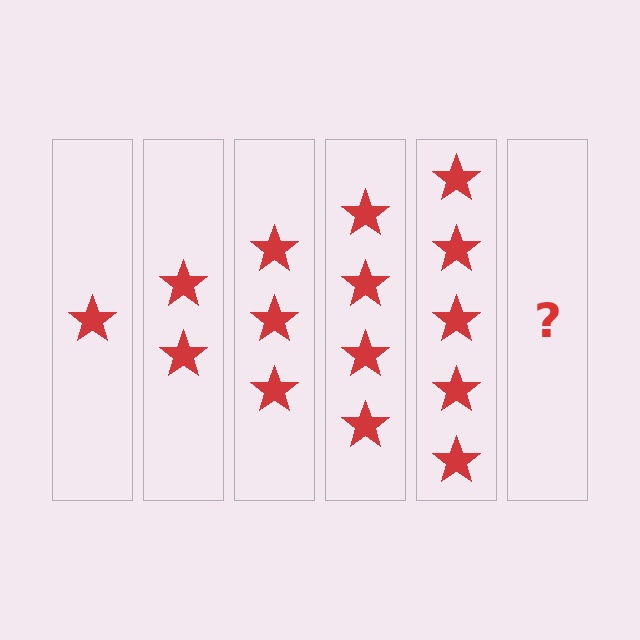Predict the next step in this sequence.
The next step is 6 stars.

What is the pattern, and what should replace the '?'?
The pattern is that each step adds one more star. The '?' should be 6 stars.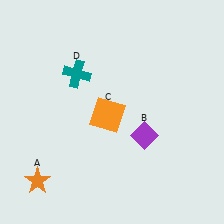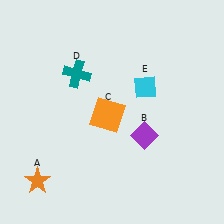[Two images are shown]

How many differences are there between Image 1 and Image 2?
There is 1 difference between the two images.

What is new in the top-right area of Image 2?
A cyan diamond (E) was added in the top-right area of Image 2.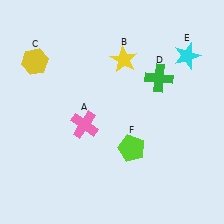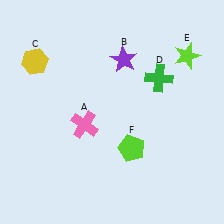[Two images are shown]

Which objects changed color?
B changed from yellow to purple. E changed from cyan to lime.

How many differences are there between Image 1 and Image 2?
There are 2 differences between the two images.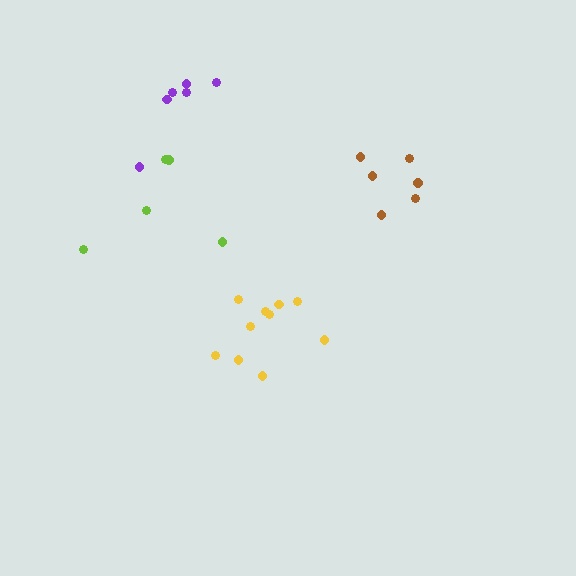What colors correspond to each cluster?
The clusters are colored: yellow, brown, lime, purple.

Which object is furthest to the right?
The brown cluster is rightmost.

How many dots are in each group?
Group 1: 10 dots, Group 2: 6 dots, Group 3: 5 dots, Group 4: 6 dots (27 total).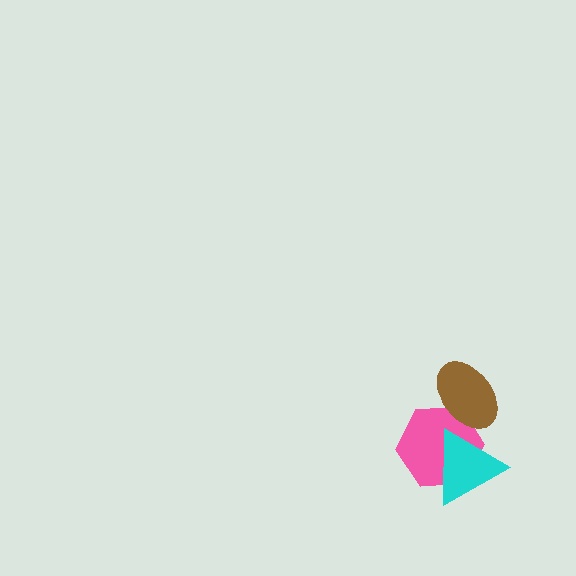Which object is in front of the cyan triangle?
The brown ellipse is in front of the cyan triangle.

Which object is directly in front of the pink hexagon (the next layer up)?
The cyan triangle is directly in front of the pink hexagon.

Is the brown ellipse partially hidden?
No, no other shape covers it.